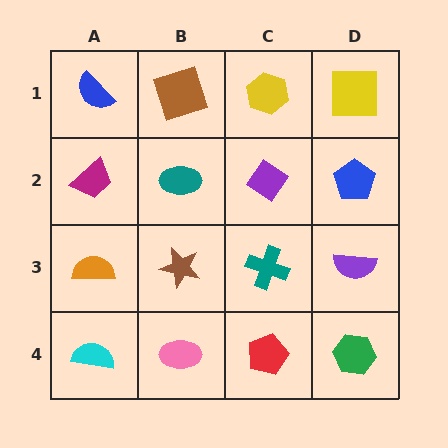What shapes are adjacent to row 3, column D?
A blue pentagon (row 2, column D), a green hexagon (row 4, column D), a teal cross (row 3, column C).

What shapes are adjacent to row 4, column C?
A teal cross (row 3, column C), a pink ellipse (row 4, column B), a green hexagon (row 4, column D).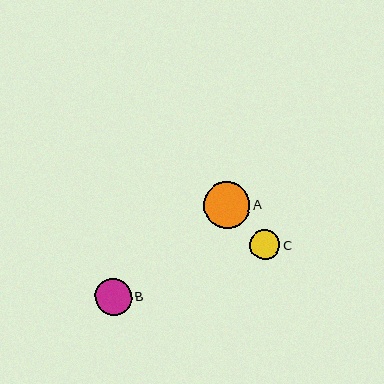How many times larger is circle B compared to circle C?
Circle B is approximately 1.2 times the size of circle C.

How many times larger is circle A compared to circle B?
Circle A is approximately 1.3 times the size of circle B.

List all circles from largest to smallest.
From largest to smallest: A, B, C.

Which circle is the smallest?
Circle C is the smallest with a size of approximately 30 pixels.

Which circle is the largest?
Circle A is the largest with a size of approximately 47 pixels.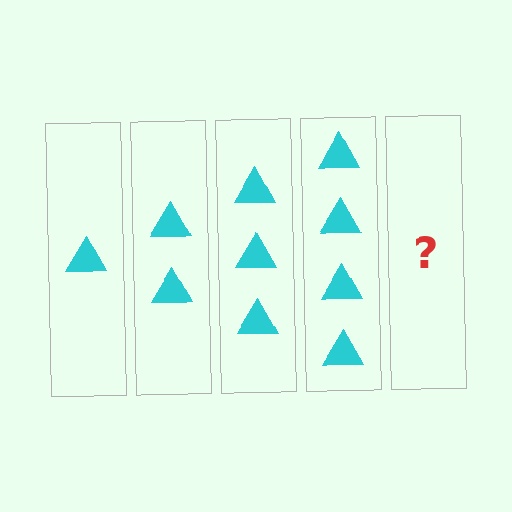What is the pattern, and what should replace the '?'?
The pattern is that each step adds one more triangle. The '?' should be 5 triangles.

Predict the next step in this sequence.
The next step is 5 triangles.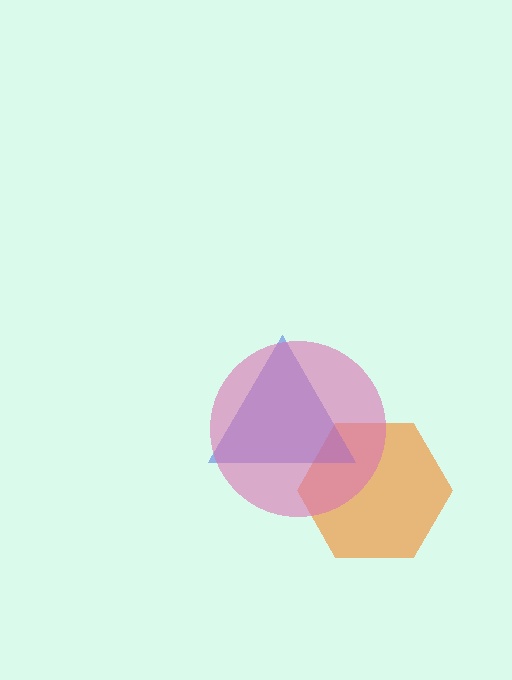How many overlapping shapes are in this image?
There are 3 overlapping shapes in the image.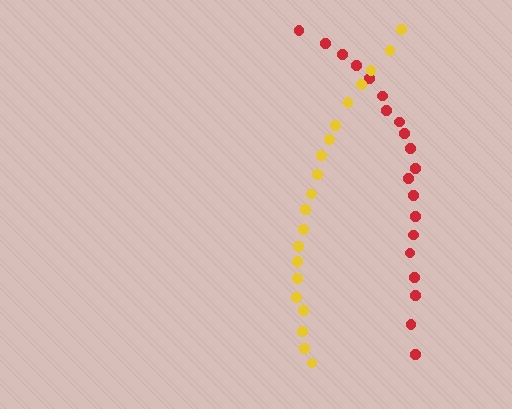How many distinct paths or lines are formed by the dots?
There are 2 distinct paths.